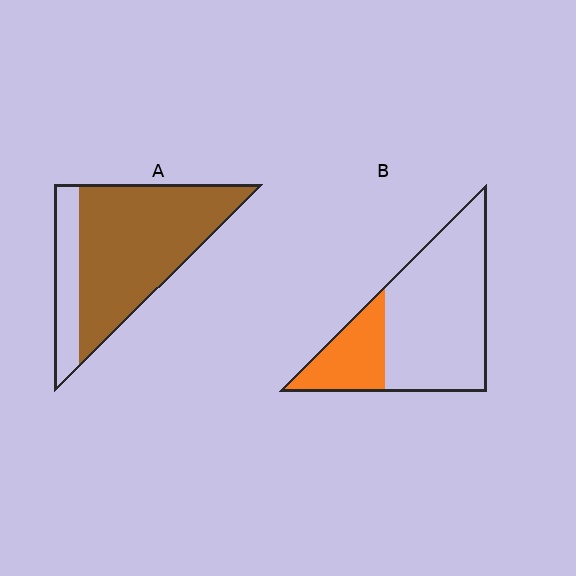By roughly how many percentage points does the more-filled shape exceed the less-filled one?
By roughly 50 percentage points (A over B).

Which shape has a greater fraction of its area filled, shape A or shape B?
Shape A.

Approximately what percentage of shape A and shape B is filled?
A is approximately 80% and B is approximately 25%.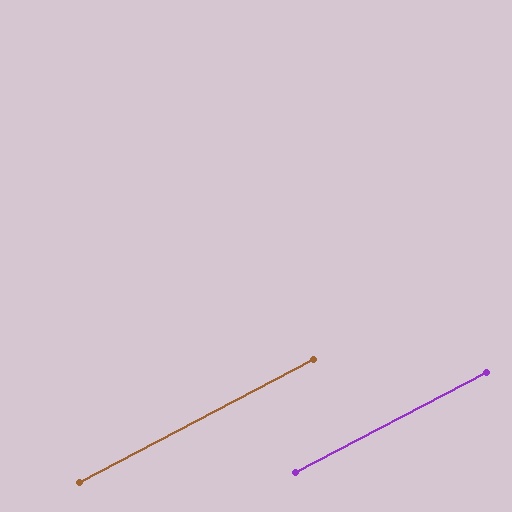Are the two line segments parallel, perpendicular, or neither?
Parallel — their directions differ by only 0.0°.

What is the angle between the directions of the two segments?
Approximately 0 degrees.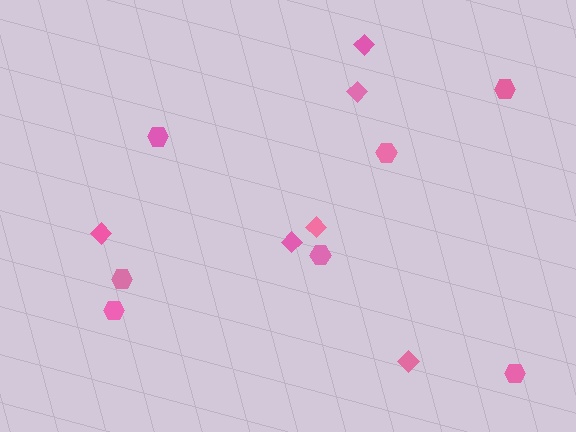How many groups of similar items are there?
There are 2 groups: one group of hexagons (7) and one group of diamonds (6).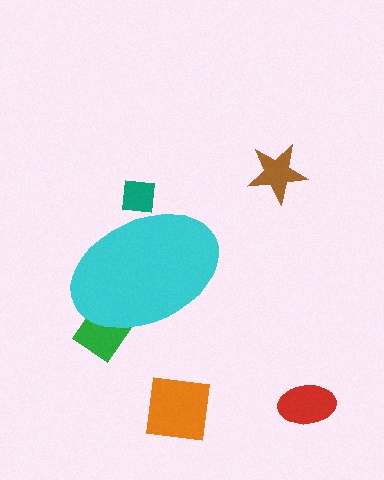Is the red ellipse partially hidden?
No, the red ellipse is fully visible.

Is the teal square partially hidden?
Yes, the teal square is partially hidden behind the cyan ellipse.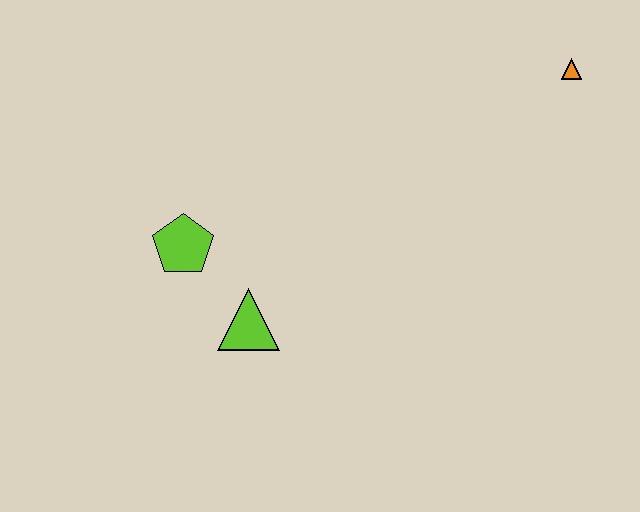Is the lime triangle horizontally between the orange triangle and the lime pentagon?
Yes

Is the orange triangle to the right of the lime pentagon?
Yes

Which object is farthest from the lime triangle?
The orange triangle is farthest from the lime triangle.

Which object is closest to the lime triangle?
The lime pentagon is closest to the lime triangle.